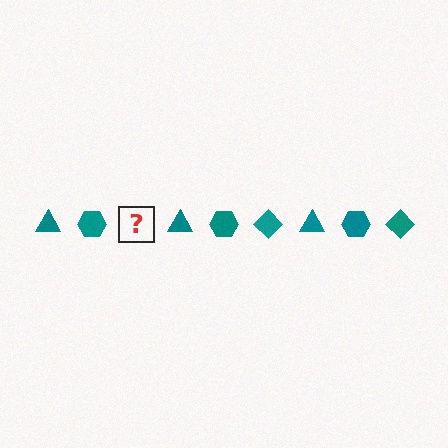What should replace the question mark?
The question mark should be replaced with a teal diamond.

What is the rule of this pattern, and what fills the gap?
The rule is that the pattern cycles through triangle, hexagon, diamond shapes in teal. The gap should be filled with a teal diamond.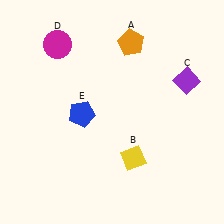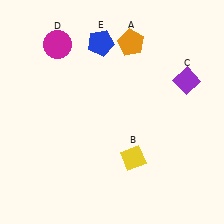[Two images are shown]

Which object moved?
The blue pentagon (E) moved up.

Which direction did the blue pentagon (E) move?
The blue pentagon (E) moved up.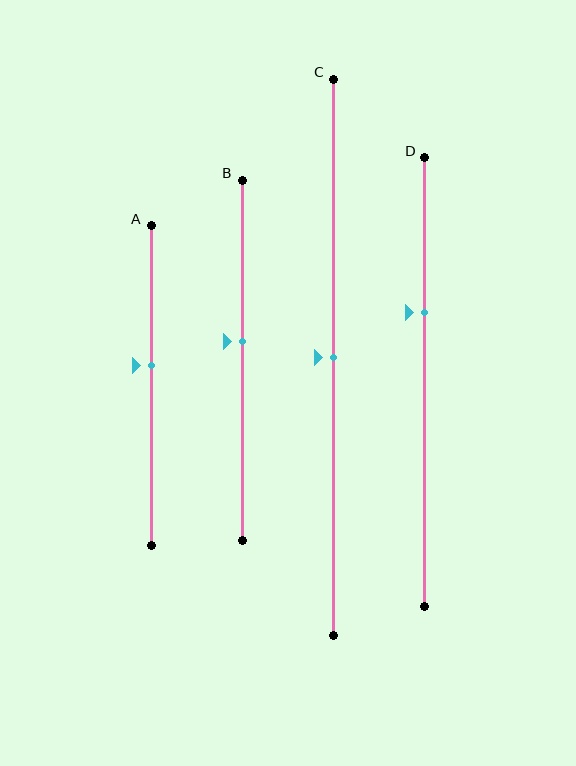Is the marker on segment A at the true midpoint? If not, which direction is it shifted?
No, the marker on segment A is shifted upward by about 6% of the segment length.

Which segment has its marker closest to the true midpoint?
Segment C has its marker closest to the true midpoint.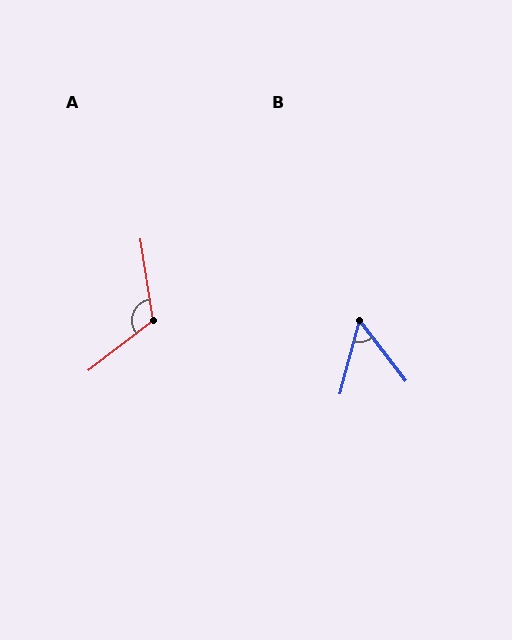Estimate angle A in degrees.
Approximately 119 degrees.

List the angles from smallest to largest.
B (53°), A (119°).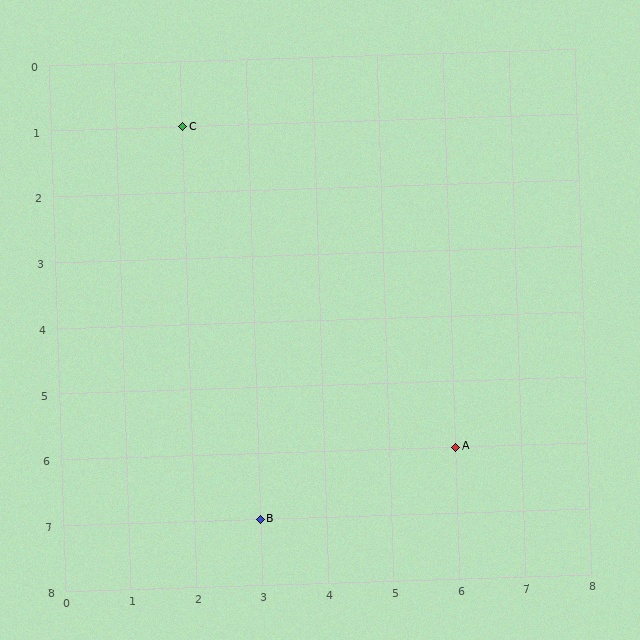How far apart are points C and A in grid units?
Points C and A are 4 columns and 5 rows apart (about 6.4 grid units diagonally).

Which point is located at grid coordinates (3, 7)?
Point B is at (3, 7).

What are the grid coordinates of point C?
Point C is at grid coordinates (2, 1).